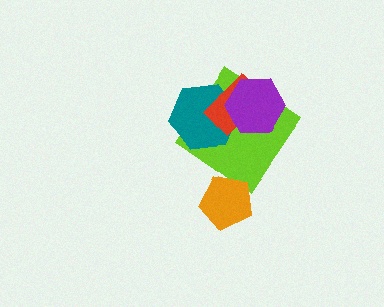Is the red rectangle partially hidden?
Yes, it is partially covered by another shape.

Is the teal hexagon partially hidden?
Yes, it is partially covered by another shape.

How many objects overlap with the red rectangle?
3 objects overlap with the red rectangle.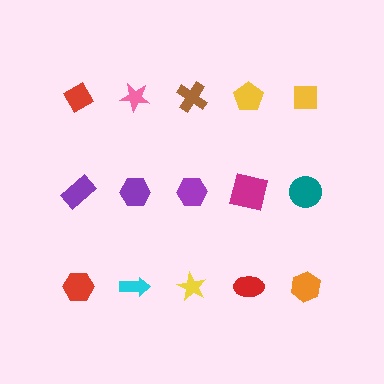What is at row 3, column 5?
An orange hexagon.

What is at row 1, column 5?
A yellow square.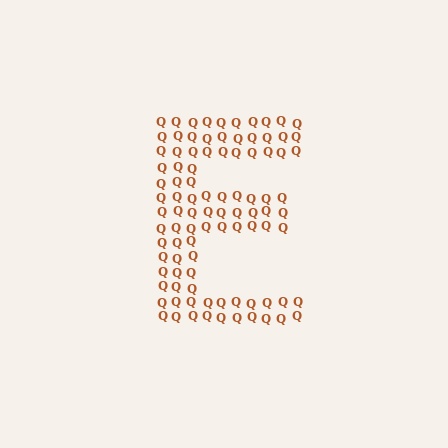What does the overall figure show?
The overall figure shows the letter E.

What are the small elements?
The small elements are letter Q's.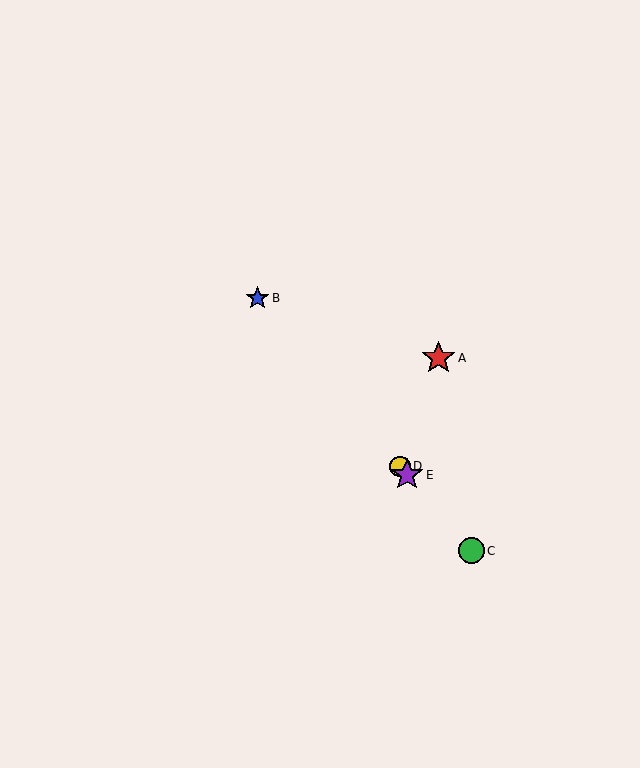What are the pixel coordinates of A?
Object A is at (439, 358).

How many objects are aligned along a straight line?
4 objects (B, C, D, E) are aligned along a straight line.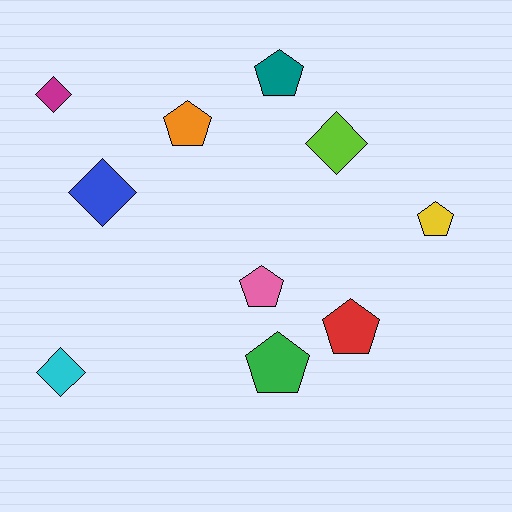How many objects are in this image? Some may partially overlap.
There are 10 objects.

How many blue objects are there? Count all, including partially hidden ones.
There is 1 blue object.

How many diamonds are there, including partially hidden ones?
There are 4 diamonds.